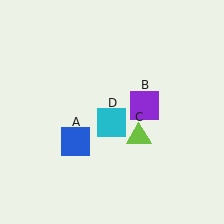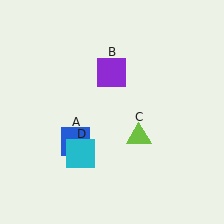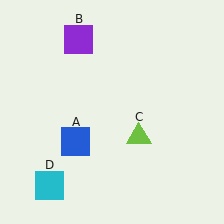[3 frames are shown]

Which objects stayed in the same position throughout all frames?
Blue square (object A) and lime triangle (object C) remained stationary.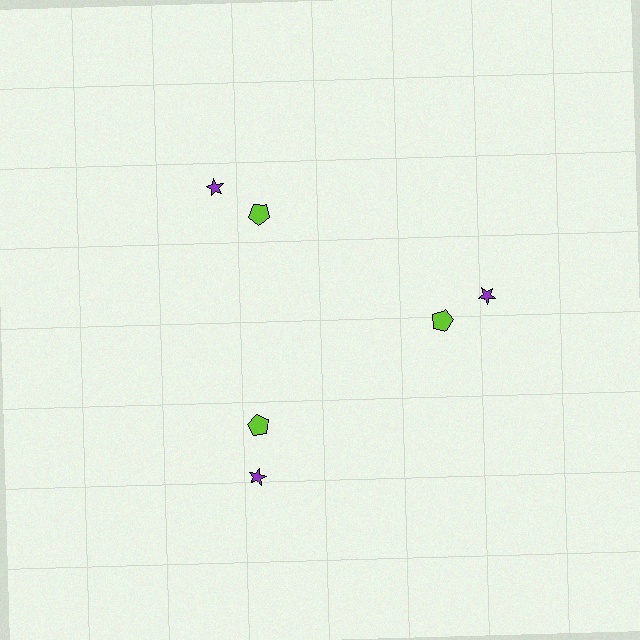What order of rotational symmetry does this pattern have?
This pattern has 3-fold rotational symmetry.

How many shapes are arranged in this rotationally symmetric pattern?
There are 6 shapes, arranged in 3 groups of 2.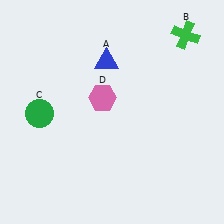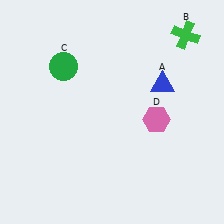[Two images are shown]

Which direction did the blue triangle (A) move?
The blue triangle (A) moved right.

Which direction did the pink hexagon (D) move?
The pink hexagon (D) moved right.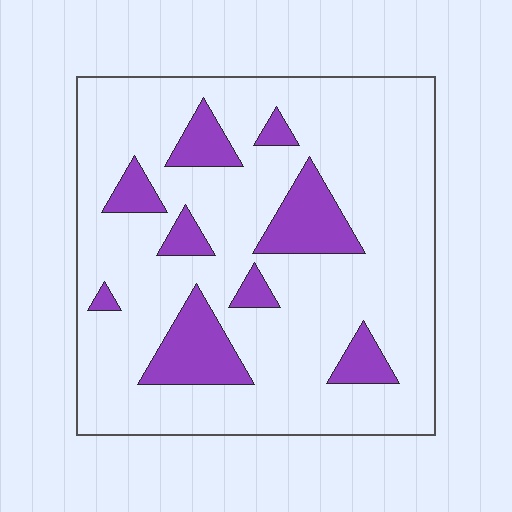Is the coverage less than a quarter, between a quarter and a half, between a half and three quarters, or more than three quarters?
Less than a quarter.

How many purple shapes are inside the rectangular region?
9.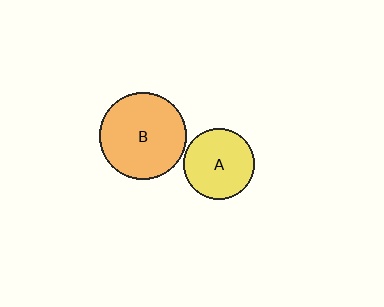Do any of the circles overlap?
No, none of the circles overlap.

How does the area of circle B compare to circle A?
Approximately 1.5 times.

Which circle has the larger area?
Circle B (orange).